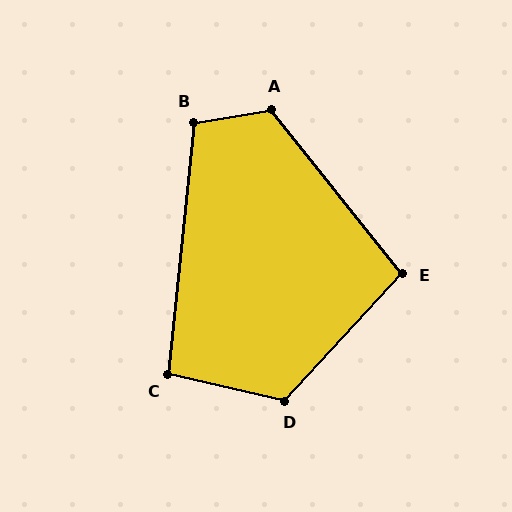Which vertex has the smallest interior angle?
C, at approximately 97 degrees.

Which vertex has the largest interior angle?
D, at approximately 120 degrees.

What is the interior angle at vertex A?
Approximately 119 degrees (obtuse).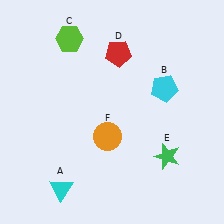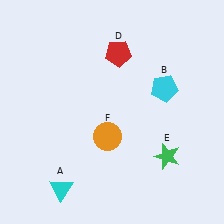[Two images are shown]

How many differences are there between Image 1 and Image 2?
There is 1 difference between the two images.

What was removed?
The lime hexagon (C) was removed in Image 2.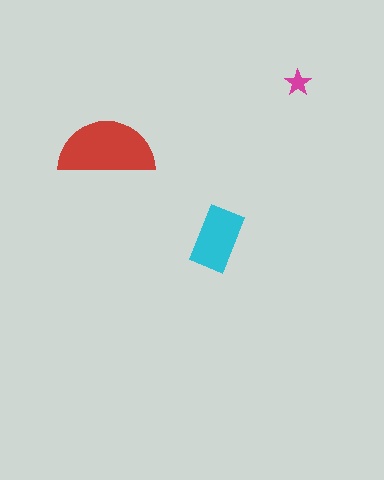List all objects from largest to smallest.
The red semicircle, the cyan rectangle, the magenta star.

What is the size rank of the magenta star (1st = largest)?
3rd.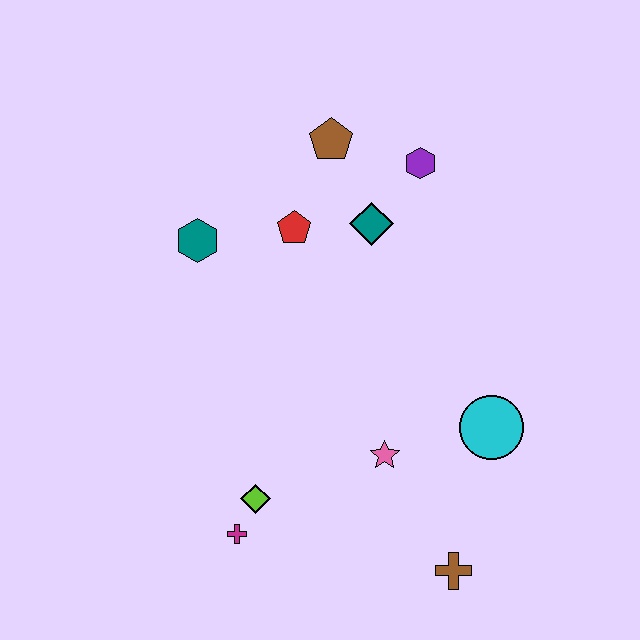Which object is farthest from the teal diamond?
The brown cross is farthest from the teal diamond.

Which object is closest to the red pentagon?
The teal diamond is closest to the red pentagon.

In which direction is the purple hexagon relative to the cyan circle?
The purple hexagon is above the cyan circle.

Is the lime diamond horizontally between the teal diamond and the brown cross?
No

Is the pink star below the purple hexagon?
Yes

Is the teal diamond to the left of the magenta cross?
No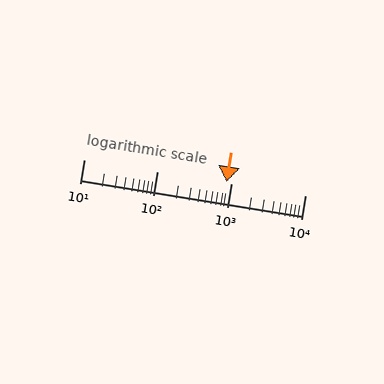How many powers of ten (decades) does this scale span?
The scale spans 3 decades, from 10 to 10000.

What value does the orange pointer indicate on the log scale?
The pointer indicates approximately 870.